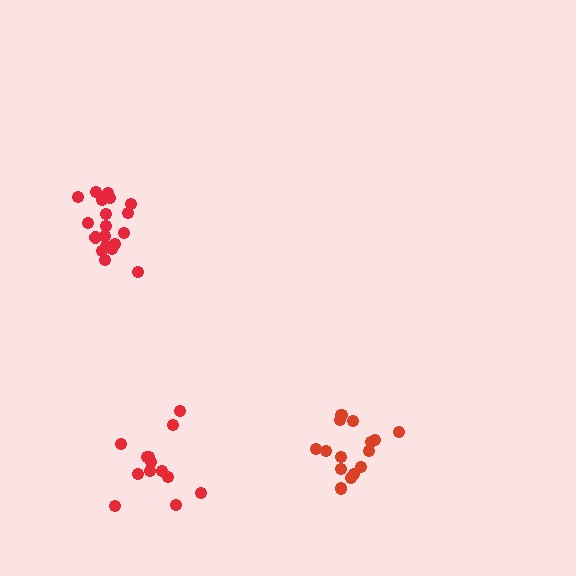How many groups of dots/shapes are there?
There are 3 groups.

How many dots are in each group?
Group 1: 13 dots, Group 2: 15 dots, Group 3: 19 dots (47 total).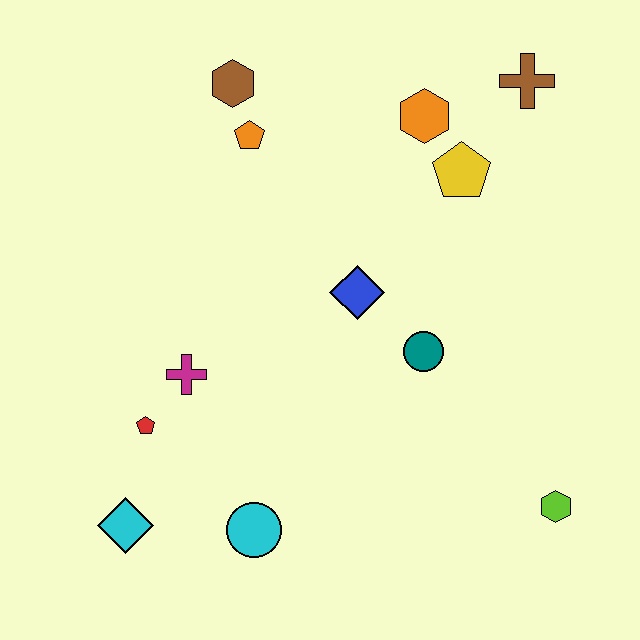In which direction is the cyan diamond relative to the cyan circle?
The cyan diamond is to the left of the cyan circle.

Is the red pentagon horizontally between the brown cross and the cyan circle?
No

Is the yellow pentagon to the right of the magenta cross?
Yes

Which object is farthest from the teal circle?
The cyan diamond is farthest from the teal circle.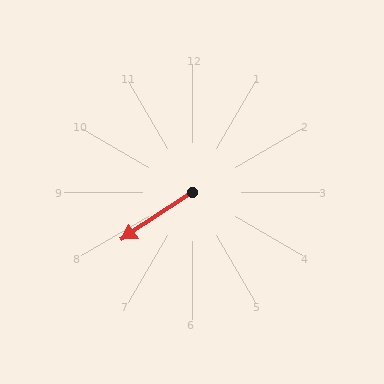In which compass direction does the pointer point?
Southwest.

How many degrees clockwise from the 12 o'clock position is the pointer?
Approximately 236 degrees.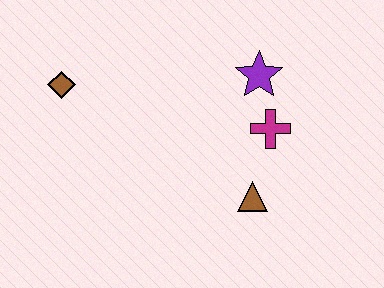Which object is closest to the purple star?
The magenta cross is closest to the purple star.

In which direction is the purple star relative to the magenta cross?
The purple star is above the magenta cross.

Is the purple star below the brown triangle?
No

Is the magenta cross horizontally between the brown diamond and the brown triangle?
No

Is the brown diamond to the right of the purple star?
No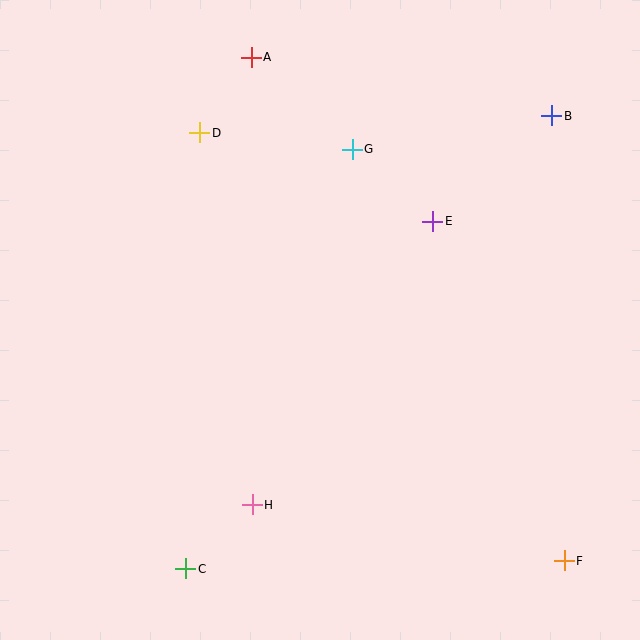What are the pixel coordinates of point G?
Point G is at (352, 149).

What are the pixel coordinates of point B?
Point B is at (552, 116).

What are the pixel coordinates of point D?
Point D is at (200, 133).